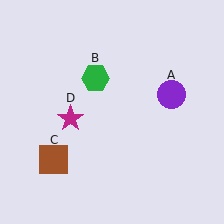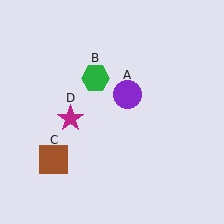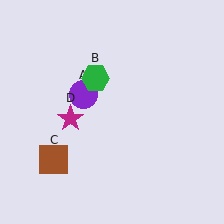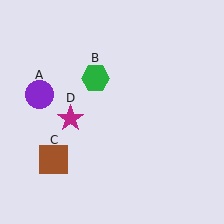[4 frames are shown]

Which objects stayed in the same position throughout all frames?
Green hexagon (object B) and brown square (object C) and magenta star (object D) remained stationary.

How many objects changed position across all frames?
1 object changed position: purple circle (object A).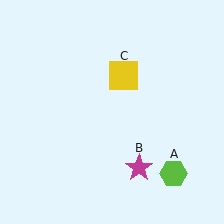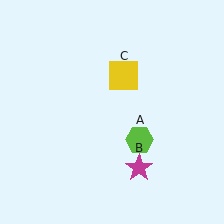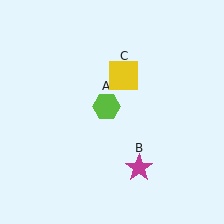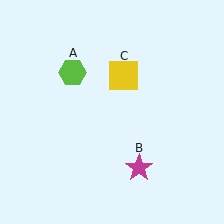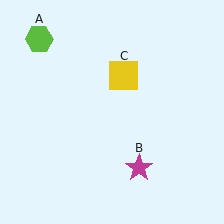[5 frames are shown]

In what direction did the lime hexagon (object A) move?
The lime hexagon (object A) moved up and to the left.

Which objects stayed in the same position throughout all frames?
Magenta star (object B) and yellow square (object C) remained stationary.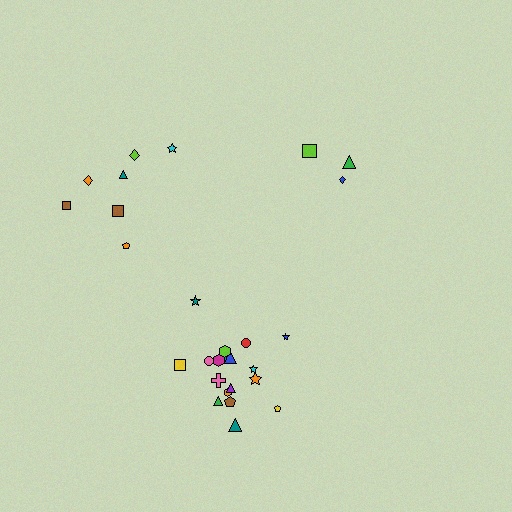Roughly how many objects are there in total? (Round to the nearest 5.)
Roughly 30 objects in total.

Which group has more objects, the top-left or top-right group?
The top-left group.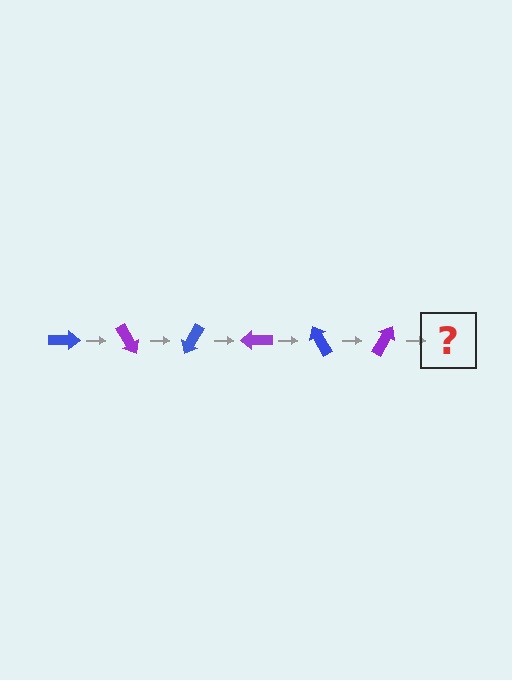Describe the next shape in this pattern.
It should be a blue arrow, rotated 360 degrees from the start.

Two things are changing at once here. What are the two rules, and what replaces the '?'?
The two rules are that it rotates 60 degrees each step and the color cycles through blue and purple. The '?' should be a blue arrow, rotated 360 degrees from the start.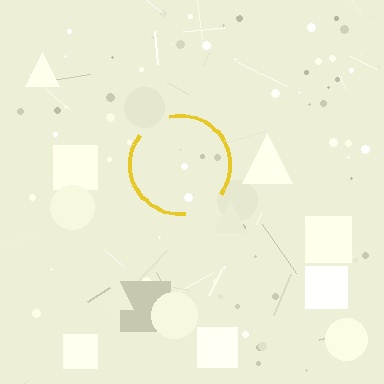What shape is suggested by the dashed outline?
The dashed outline suggests a circle.